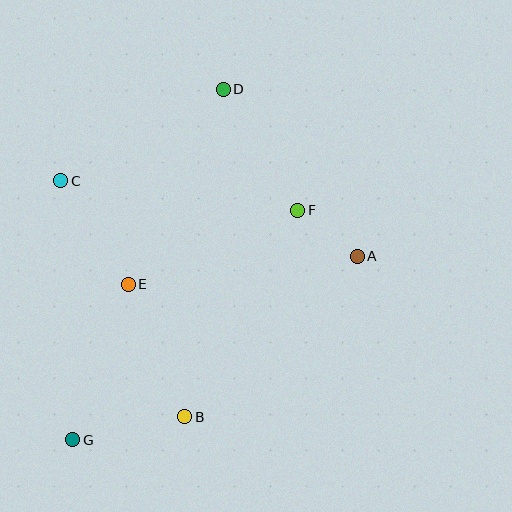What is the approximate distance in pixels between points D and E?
The distance between D and E is approximately 217 pixels.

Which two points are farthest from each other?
Points D and G are farthest from each other.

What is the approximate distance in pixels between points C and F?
The distance between C and F is approximately 239 pixels.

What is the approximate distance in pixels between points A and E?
The distance between A and E is approximately 231 pixels.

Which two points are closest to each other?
Points A and F are closest to each other.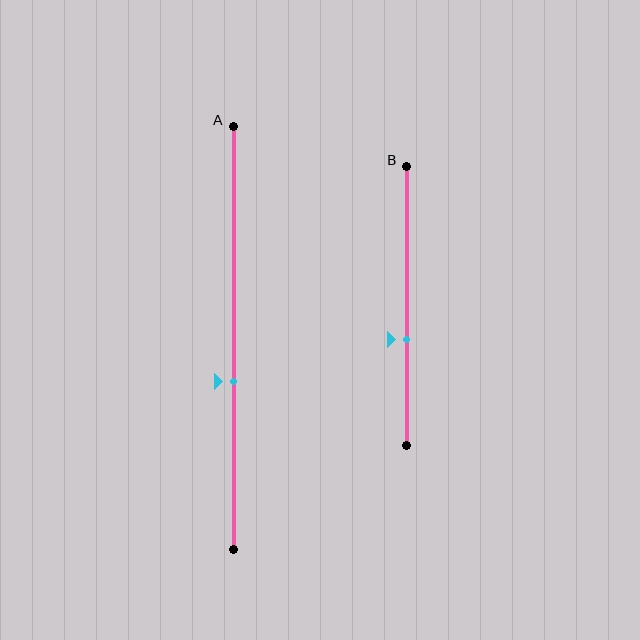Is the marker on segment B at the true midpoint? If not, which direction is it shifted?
No, the marker on segment B is shifted downward by about 12% of the segment length.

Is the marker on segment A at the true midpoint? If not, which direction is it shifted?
No, the marker on segment A is shifted downward by about 10% of the segment length.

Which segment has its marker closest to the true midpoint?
Segment A has its marker closest to the true midpoint.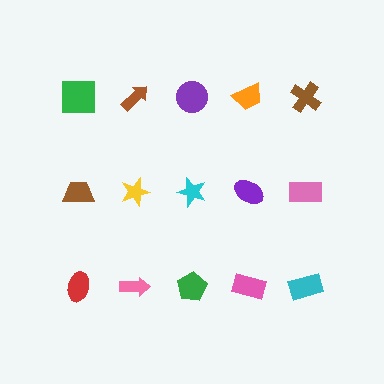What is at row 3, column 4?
A pink rectangle.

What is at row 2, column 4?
A purple ellipse.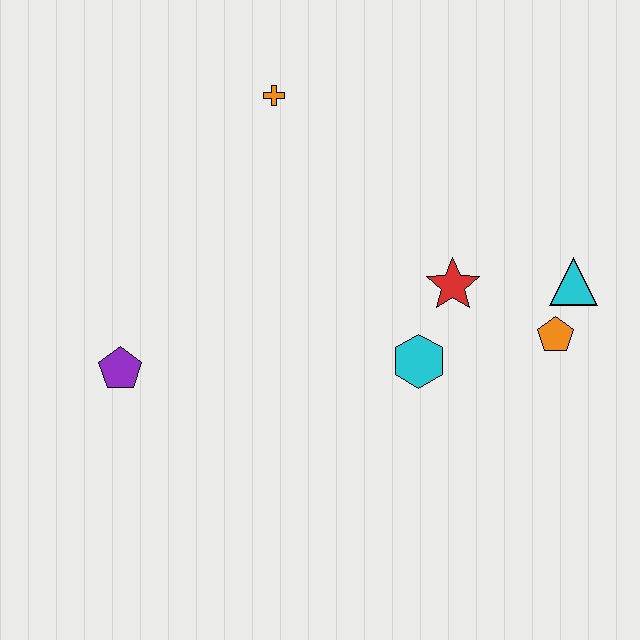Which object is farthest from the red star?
The purple pentagon is farthest from the red star.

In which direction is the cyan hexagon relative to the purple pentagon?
The cyan hexagon is to the right of the purple pentagon.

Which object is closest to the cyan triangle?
The orange pentagon is closest to the cyan triangle.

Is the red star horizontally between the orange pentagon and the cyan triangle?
No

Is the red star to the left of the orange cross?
No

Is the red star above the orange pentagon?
Yes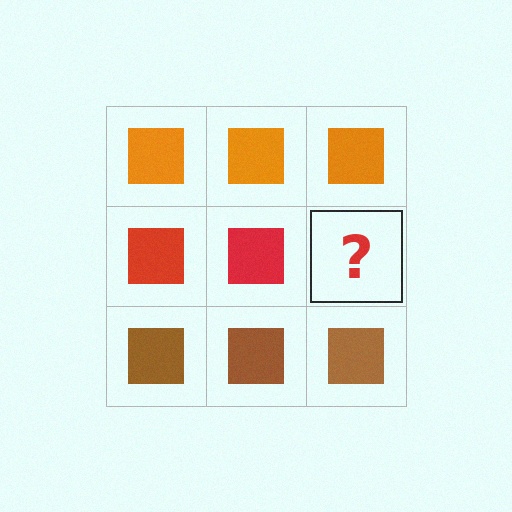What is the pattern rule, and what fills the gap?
The rule is that each row has a consistent color. The gap should be filled with a red square.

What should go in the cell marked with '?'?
The missing cell should contain a red square.